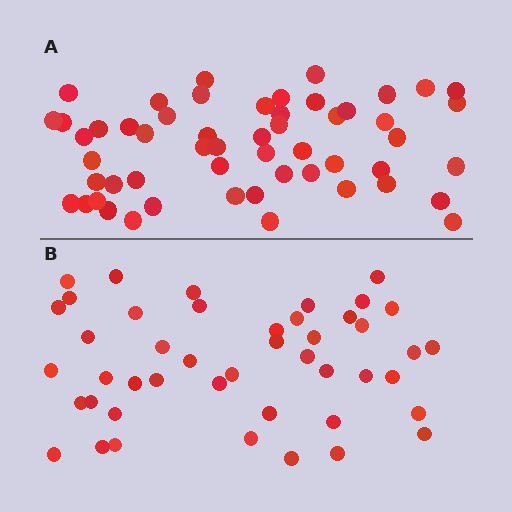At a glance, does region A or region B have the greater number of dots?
Region A (the top region) has more dots.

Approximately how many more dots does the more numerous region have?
Region A has roughly 8 or so more dots than region B.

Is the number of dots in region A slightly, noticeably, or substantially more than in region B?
Region A has only slightly more — the two regions are fairly close. The ratio is roughly 1.2 to 1.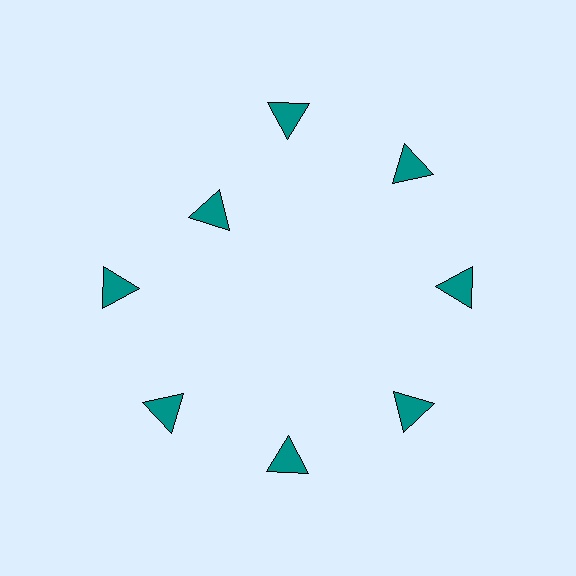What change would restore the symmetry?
The symmetry would be restored by moving it outward, back onto the ring so that all 8 triangles sit at equal angles and equal distance from the center.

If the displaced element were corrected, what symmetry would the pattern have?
It would have 8-fold rotational symmetry — the pattern would map onto itself every 45 degrees.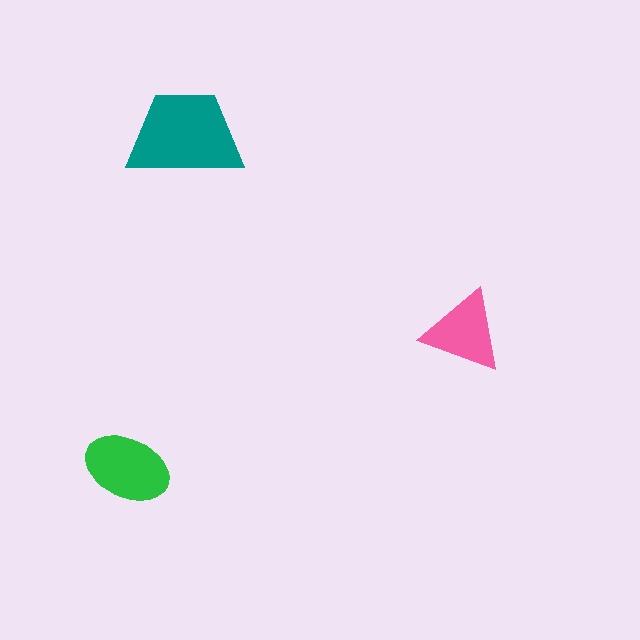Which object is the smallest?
The pink triangle.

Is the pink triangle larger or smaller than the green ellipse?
Smaller.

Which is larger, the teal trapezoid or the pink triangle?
The teal trapezoid.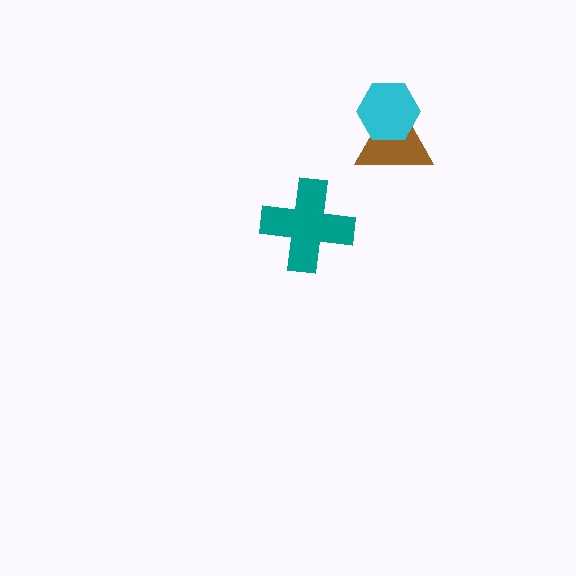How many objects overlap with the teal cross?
0 objects overlap with the teal cross.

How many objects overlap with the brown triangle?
1 object overlaps with the brown triangle.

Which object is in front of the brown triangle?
The cyan hexagon is in front of the brown triangle.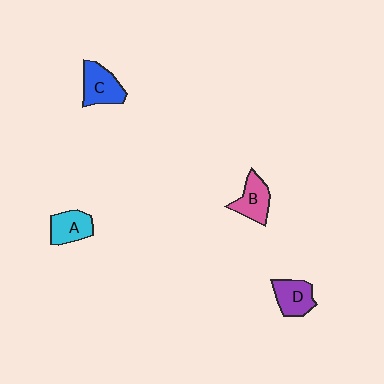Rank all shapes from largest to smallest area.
From largest to smallest: C (blue), B (pink), D (purple), A (cyan).